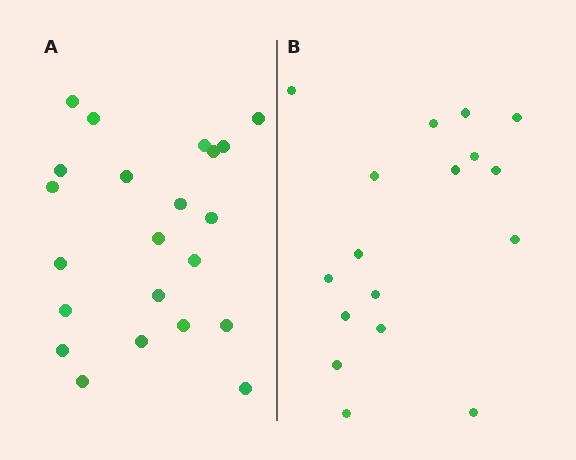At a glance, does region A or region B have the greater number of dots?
Region A (the left region) has more dots.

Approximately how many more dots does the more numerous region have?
Region A has about 5 more dots than region B.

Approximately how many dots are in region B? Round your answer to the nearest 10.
About 20 dots. (The exact count is 17, which rounds to 20.)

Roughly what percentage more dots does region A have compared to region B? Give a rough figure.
About 30% more.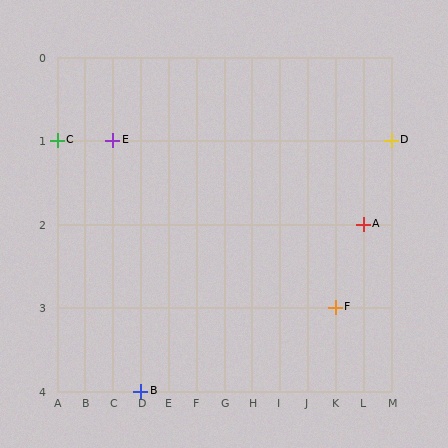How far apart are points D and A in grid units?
Points D and A are 1 column and 1 row apart (about 1.4 grid units diagonally).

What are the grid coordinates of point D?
Point D is at grid coordinates (M, 1).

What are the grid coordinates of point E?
Point E is at grid coordinates (C, 1).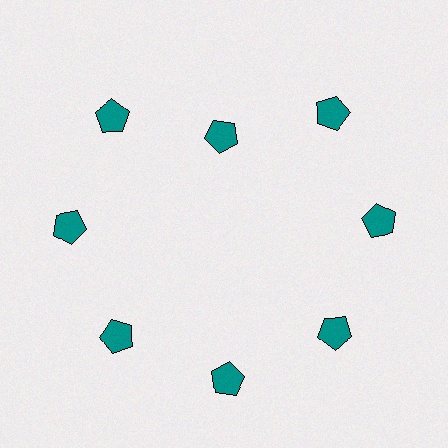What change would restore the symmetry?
The symmetry would be restored by moving it outward, back onto the ring so that all 8 pentagons sit at equal angles and equal distance from the center.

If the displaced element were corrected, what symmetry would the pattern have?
It would have 8-fold rotational symmetry — the pattern would map onto itself every 45 degrees.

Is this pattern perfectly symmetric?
No. The 8 teal pentagons are arranged in a ring, but one element near the 12 o'clock position is pulled inward toward the center, breaking the 8-fold rotational symmetry.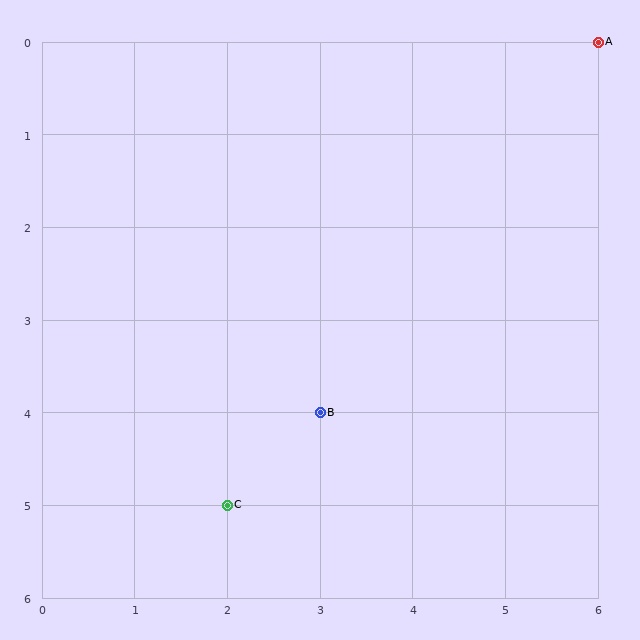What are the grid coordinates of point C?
Point C is at grid coordinates (2, 5).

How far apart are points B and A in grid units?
Points B and A are 3 columns and 4 rows apart (about 5.0 grid units diagonally).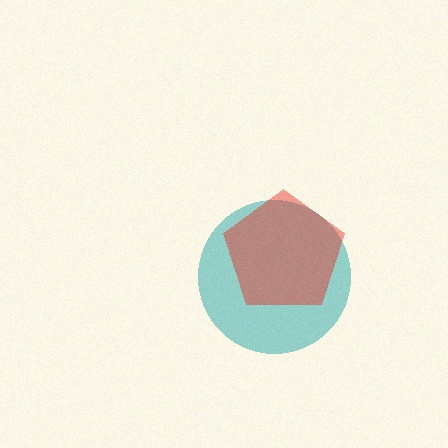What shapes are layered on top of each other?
The layered shapes are: a teal circle, a red pentagon.